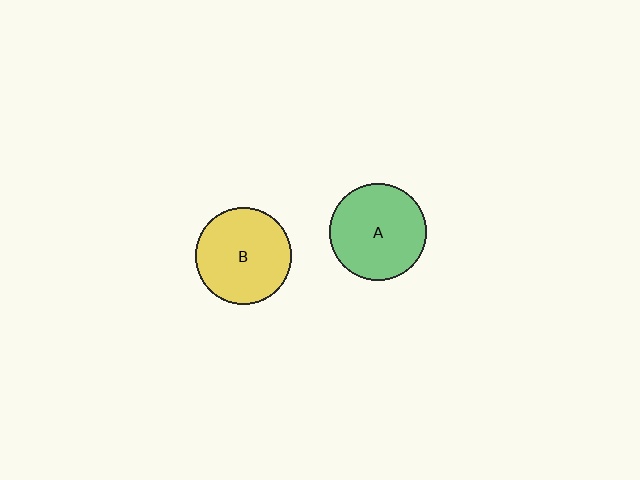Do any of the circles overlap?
No, none of the circles overlap.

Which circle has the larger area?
Circle A (green).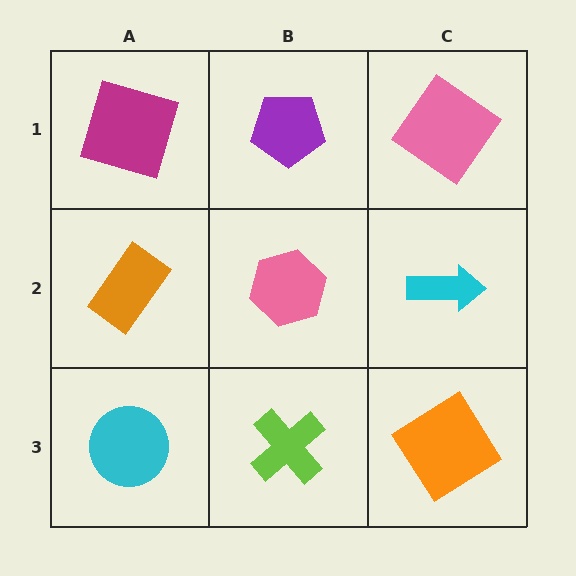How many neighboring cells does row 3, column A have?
2.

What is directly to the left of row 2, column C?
A pink hexagon.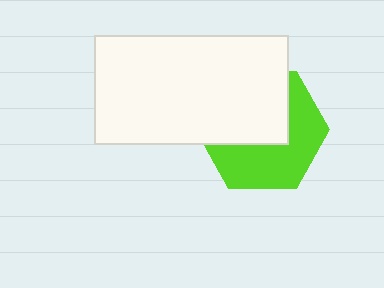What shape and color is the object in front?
The object in front is a white rectangle.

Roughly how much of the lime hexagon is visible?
About half of it is visible (roughly 50%).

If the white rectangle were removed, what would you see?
You would see the complete lime hexagon.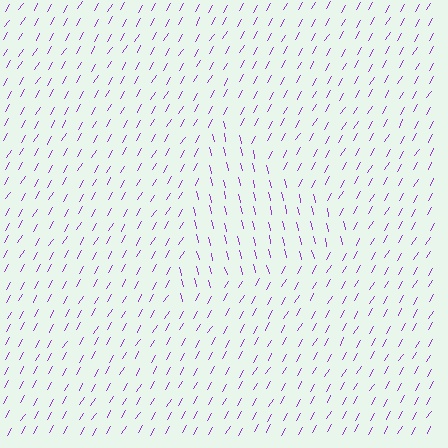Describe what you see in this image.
The image is filled with small purple line segments. A triangle region in the image has lines oriented differently from the surrounding lines, creating a visible texture boundary.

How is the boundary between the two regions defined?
The boundary is defined purely by a change in line orientation (approximately 45 degrees difference). All lines are the same color and thickness.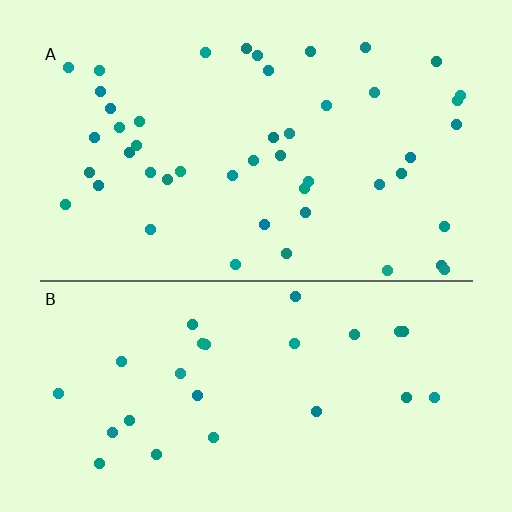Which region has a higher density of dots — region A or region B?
A (the top).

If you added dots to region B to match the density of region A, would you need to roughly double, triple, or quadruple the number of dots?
Approximately double.